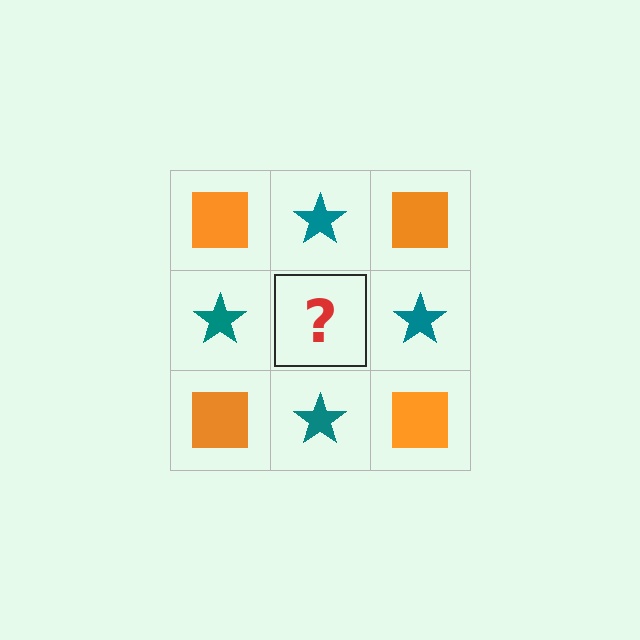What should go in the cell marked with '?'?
The missing cell should contain an orange square.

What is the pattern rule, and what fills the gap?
The rule is that it alternates orange square and teal star in a checkerboard pattern. The gap should be filled with an orange square.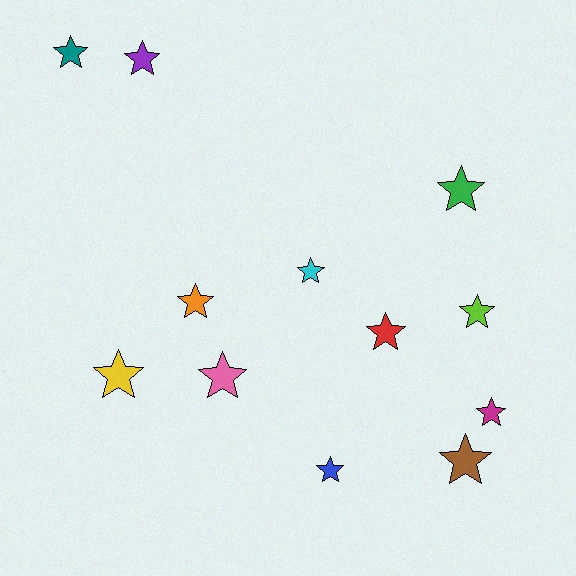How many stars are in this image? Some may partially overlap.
There are 12 stars.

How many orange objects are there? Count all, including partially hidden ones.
There is 1 orange object.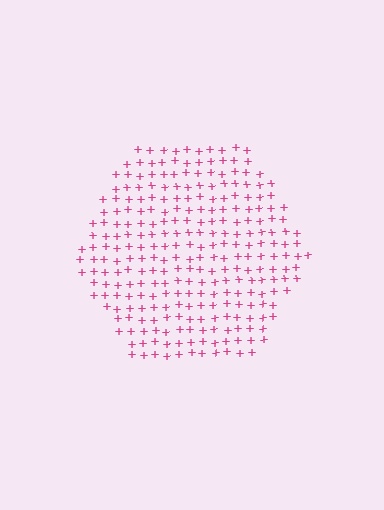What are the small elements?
The small elements are plus signs.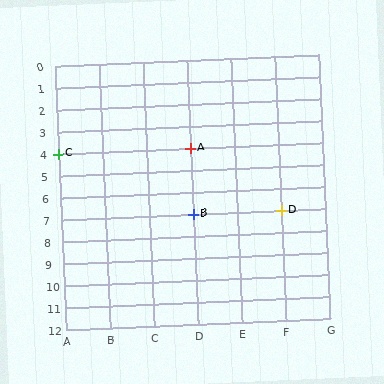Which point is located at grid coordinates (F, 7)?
Point D is at (F, 7).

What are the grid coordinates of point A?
Point A is at grid coordinates (D, 4).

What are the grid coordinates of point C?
Point C is at grid coordinates (A, 4).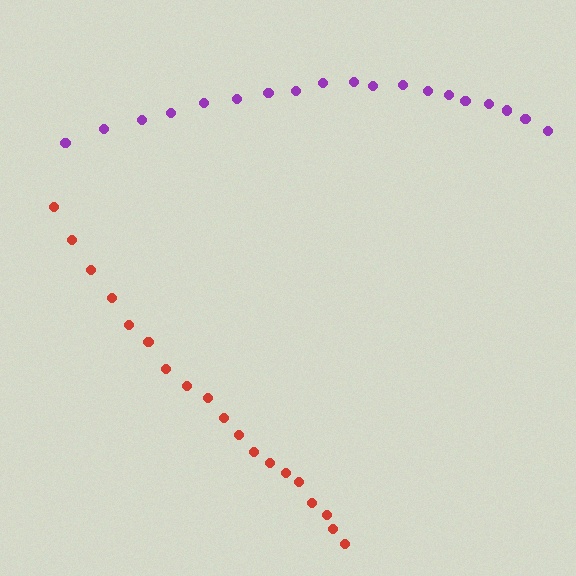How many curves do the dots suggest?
There are 2 distinct paths.